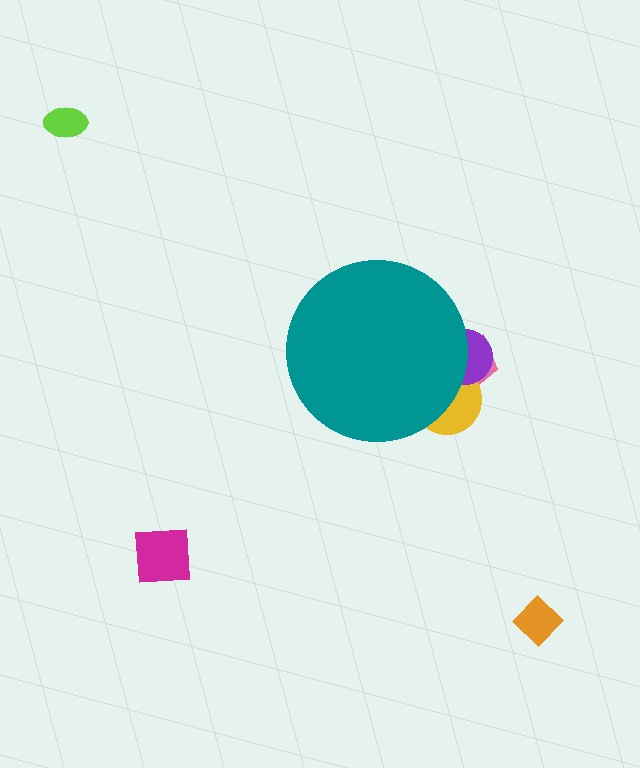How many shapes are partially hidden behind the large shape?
3 shapes are partially hidden.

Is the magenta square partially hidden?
No, the magenta square is fully visible.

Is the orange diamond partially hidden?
No, the orange diamond is fully visible.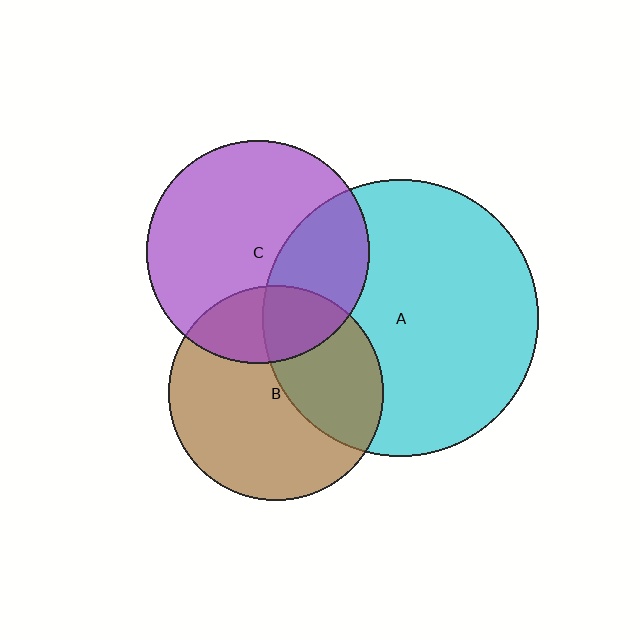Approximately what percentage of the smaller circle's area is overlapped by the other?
Approximately 40%.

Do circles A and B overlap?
Yes.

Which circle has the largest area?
Circle A (cyan).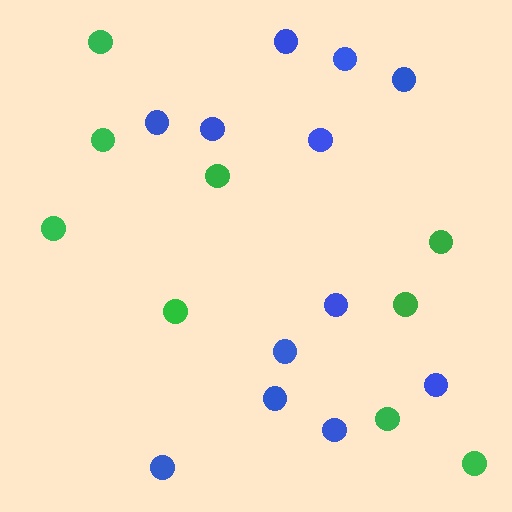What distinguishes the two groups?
There are 2 groups: one group of blue circles (12) and one group of green circles (9).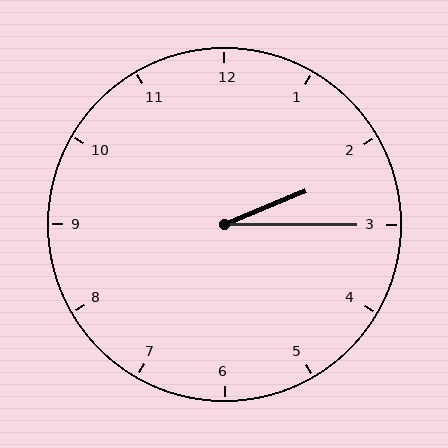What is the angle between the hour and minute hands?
Approximately 22 degrees.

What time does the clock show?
2:15.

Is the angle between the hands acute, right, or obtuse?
It is acute.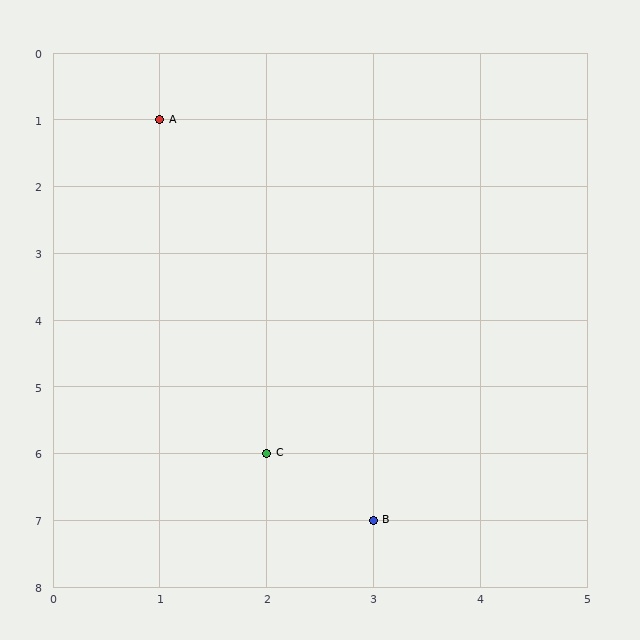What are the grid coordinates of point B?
Point B is at grid coordinates (3, 7).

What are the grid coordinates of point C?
Point C is at grid coordinates (2, 6).